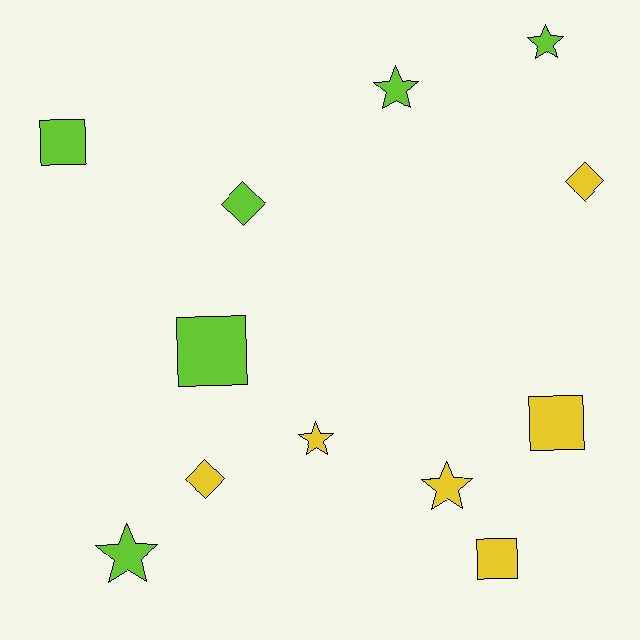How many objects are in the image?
There are 12 objects.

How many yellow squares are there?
There are 2 yellow squares.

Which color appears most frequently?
Lime, with 6 objects.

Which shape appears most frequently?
Star, with 5 objects.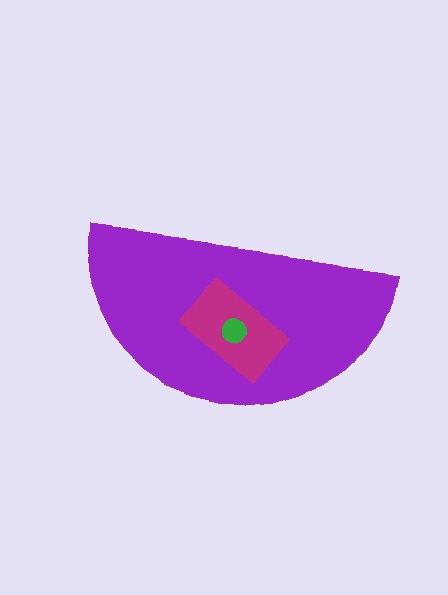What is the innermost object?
The green circle.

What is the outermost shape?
The purple semicircle.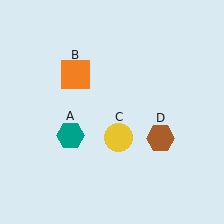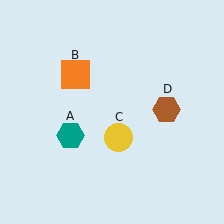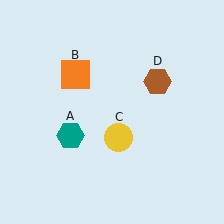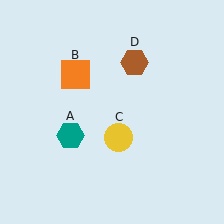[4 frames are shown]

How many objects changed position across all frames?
1 object changed position: brown hexagon (object D).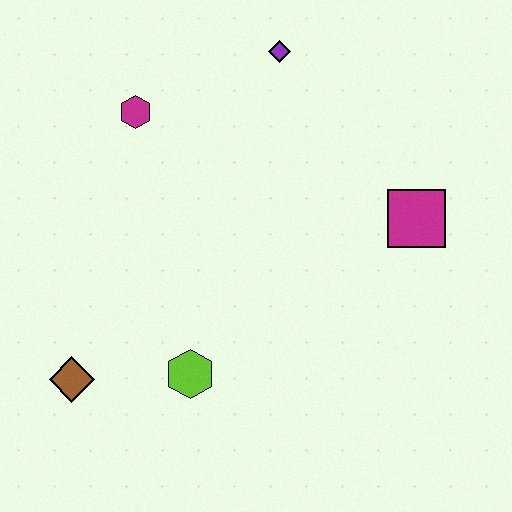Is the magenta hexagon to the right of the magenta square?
No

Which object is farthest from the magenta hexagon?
The magenta square is farthest from the magenta hexagon.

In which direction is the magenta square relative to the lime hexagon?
The magenta square is to the right of the lime hexagon.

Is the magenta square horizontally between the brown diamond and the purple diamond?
No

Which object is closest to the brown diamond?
The lime hexagon is closest to the brown diamond.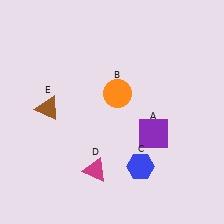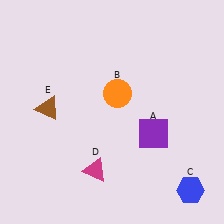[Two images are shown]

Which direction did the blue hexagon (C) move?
The blue hexagon (C) moved right.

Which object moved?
The blue hexagon (C) moved right.